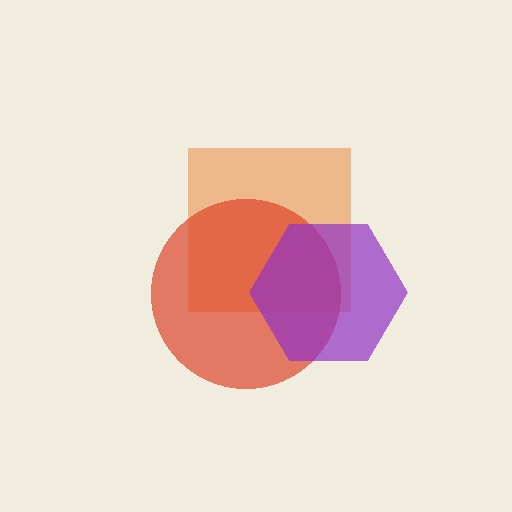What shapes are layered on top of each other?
The layered shapes are: an orange square, a red circle, a purple hexagon.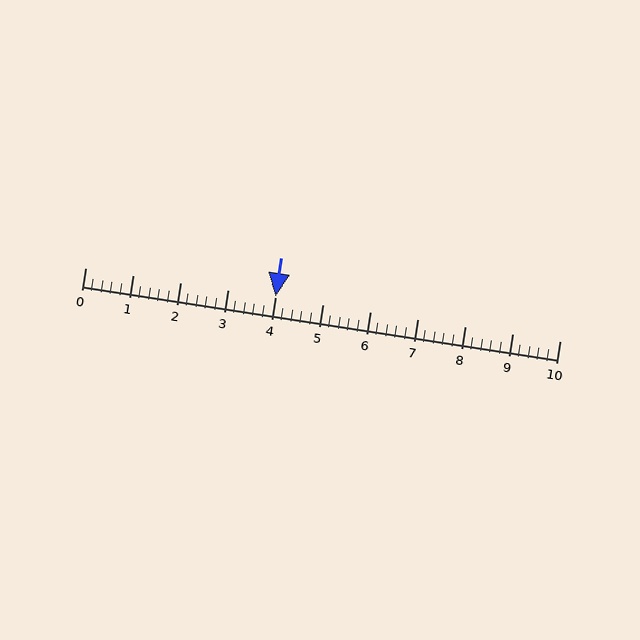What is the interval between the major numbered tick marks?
The major tick marks are spaced 1 units apart.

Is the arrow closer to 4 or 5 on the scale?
The arrow is closer to 4.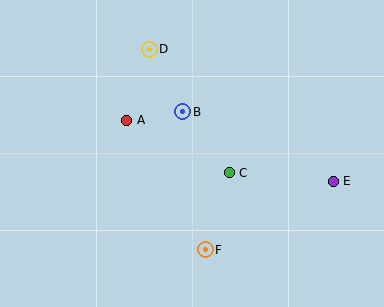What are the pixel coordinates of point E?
Point E is at (333, 181).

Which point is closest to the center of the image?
Point C at (229, 173) is closest to the center.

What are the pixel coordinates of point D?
Point D is at (149, 49).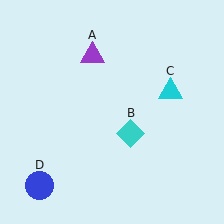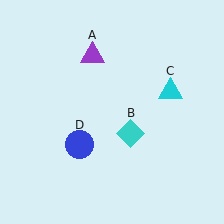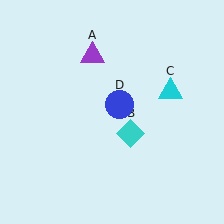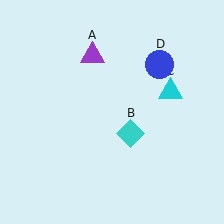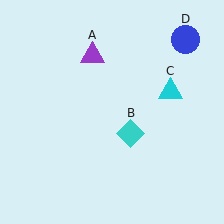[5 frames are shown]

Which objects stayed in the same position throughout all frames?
Purple triangle (object A) and cyan diamond (object B) and cyan triangle (object C) remained stationary.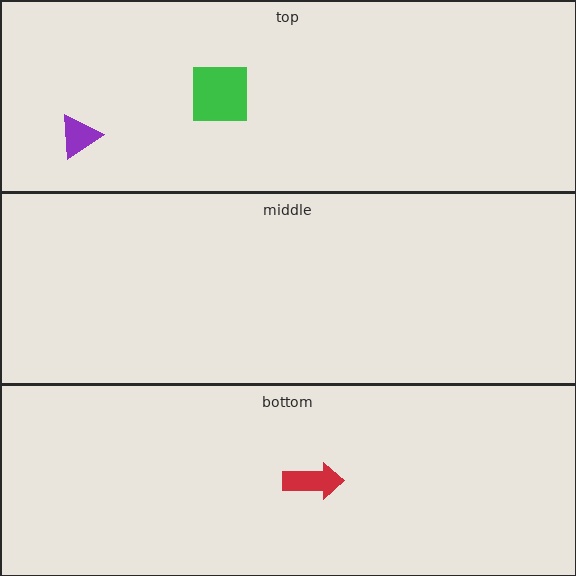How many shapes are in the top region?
2.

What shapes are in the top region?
The green square, the purple triangle.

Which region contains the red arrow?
The bottom region.